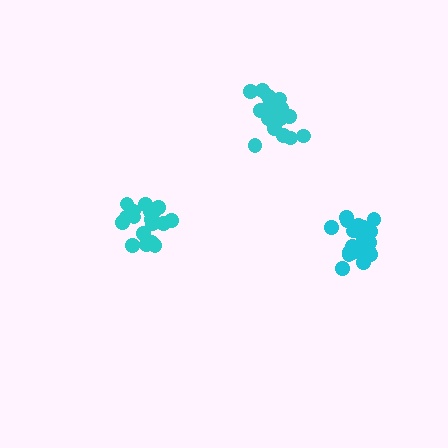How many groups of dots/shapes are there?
There are 3 groups.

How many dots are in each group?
Group 1: 19 dots, Group 2: 19 dots, Group 3: 18 dots (56 total).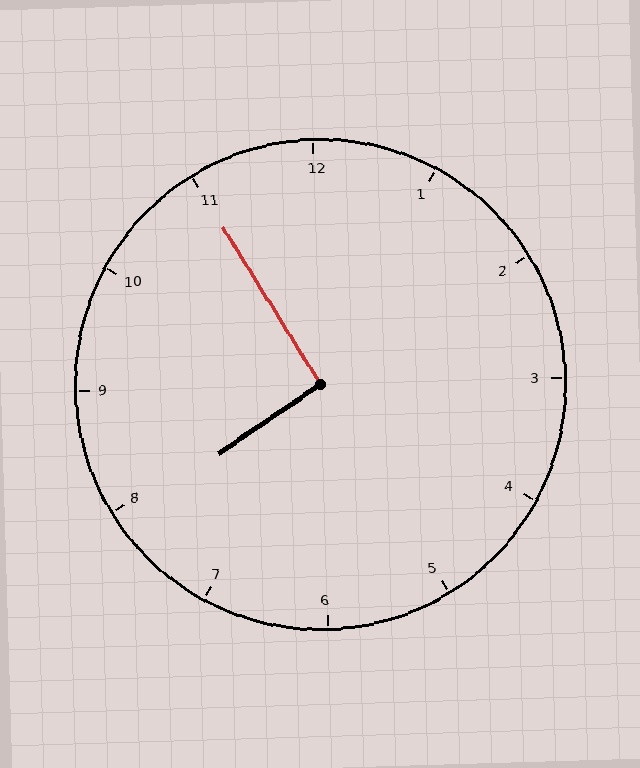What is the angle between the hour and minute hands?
Approximately 92 degrees.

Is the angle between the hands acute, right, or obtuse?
It is right.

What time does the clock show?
7:55.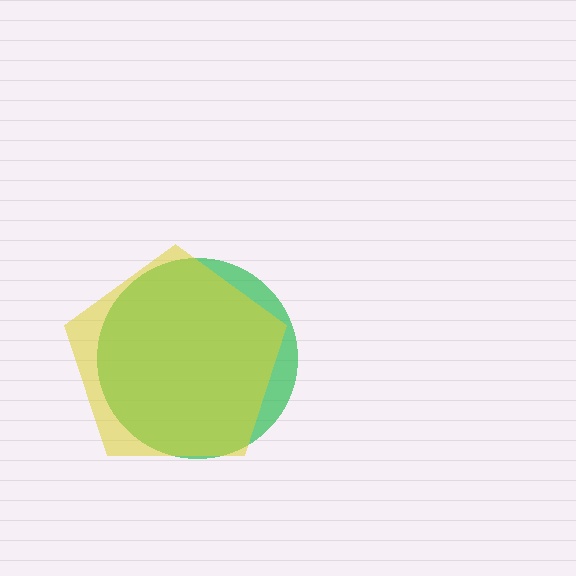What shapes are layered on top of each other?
The layered shapes are: a green circle, a yellow pentagon.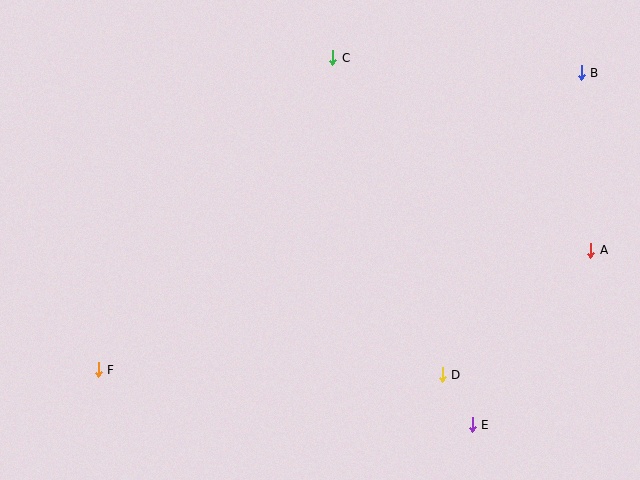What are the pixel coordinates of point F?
Point F is at (98, 370).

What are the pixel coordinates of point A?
Point A is at (591, 250).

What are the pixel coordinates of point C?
Point C is at (333, 58).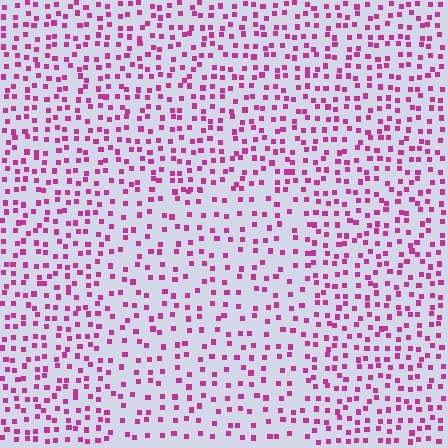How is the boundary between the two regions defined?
The boundary is defined by a change in element density (approximately 1.6x ratio). All elements are the same color, size, and shape.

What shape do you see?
I see a rectangle.